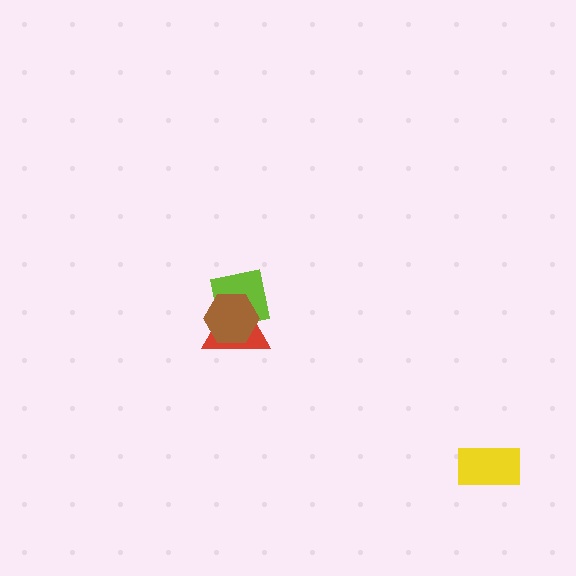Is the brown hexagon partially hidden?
No, no other shape covers it.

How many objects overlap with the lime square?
2 objects overlap with the lime square.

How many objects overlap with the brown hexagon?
2 objects overlap with the brown hexagon.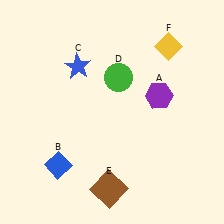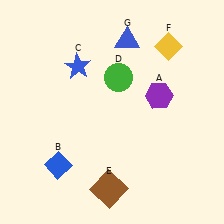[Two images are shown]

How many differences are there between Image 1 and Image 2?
There is 1 difference between the two images.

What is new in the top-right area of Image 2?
A blue triangle (G) was added in the top-right area of Image 2.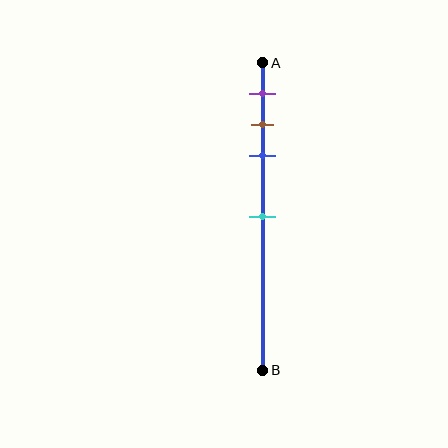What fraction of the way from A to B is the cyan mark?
The cyan mark is approximately 50% (0.5) of the way from A to B.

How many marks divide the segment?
There are 4 marks dividing the segment.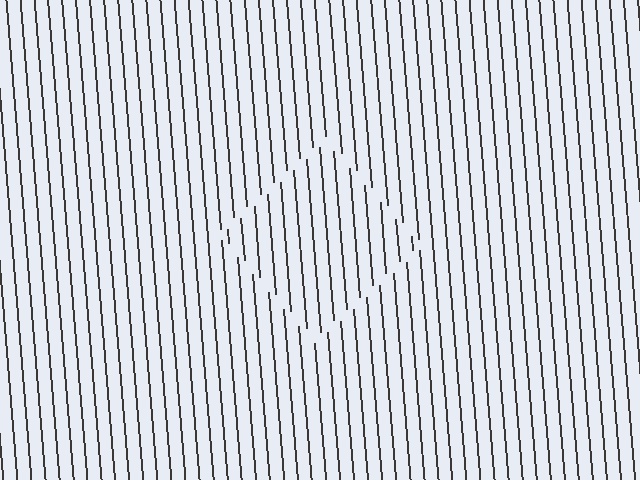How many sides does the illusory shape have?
4 sides — the line-ends trace a square.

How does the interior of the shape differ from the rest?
The interior of the shape contains the same grating, shifted by half a period — the contour is defined by the phase discontinuity where line-ends from the inner and outer gratings abut.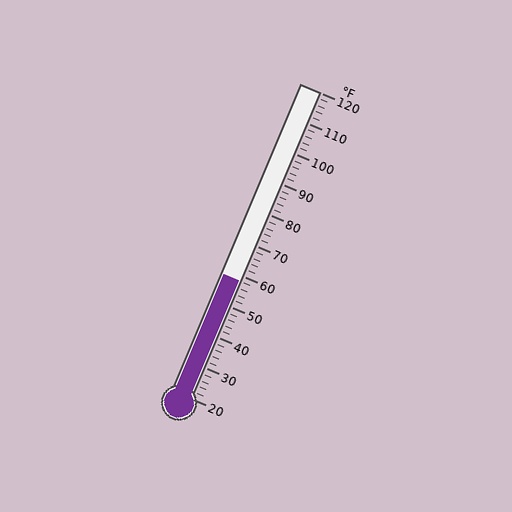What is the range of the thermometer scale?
The thermometer scale ranges from 20°F to 120°F.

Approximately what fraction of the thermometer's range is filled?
The thermometer is filled to approximately 40% of its range.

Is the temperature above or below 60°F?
The temperature is below 60°F.